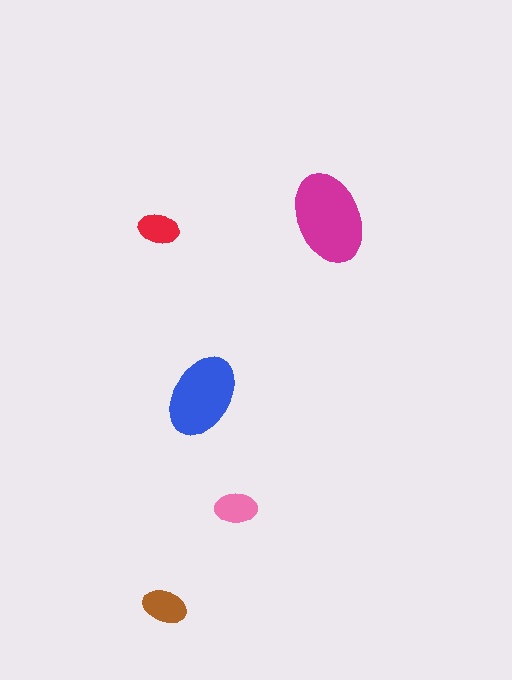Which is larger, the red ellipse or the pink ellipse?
The pink one.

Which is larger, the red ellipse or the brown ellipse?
The brown one.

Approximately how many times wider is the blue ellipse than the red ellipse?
About 2 times wider.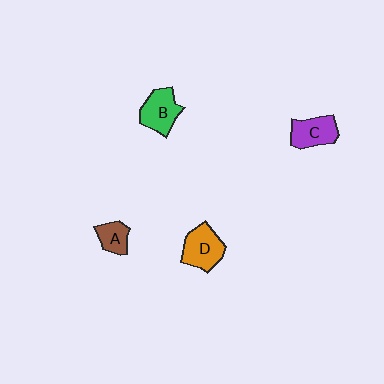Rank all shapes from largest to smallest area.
From largest to smallest: D (orange), B (green), C (purple), A (brown).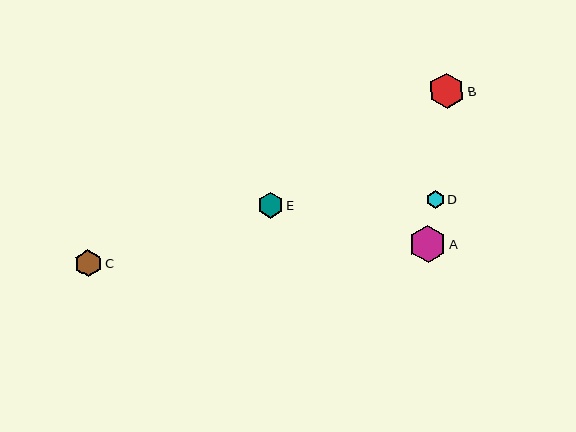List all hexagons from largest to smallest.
From largest to smallest: A, B, C, E, D.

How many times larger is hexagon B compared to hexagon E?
Hexagon B is approximately 1.4 times the size of hexagon E.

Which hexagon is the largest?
Hexagon A is the largest with a size of approximately 37 pixels.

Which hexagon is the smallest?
Hexagon D is the smallest with a size of approximately 18 pixels.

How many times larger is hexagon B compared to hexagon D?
Hexagon B is approximately 2.0 times the size of hexagon D.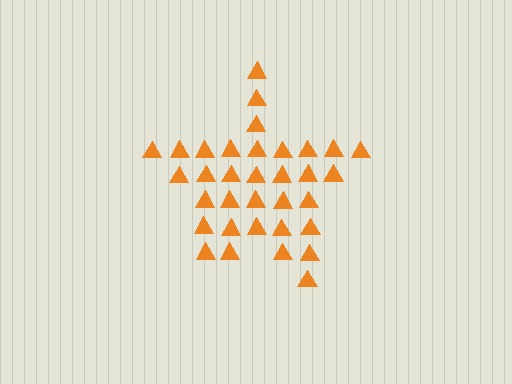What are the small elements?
The small elements are triangles.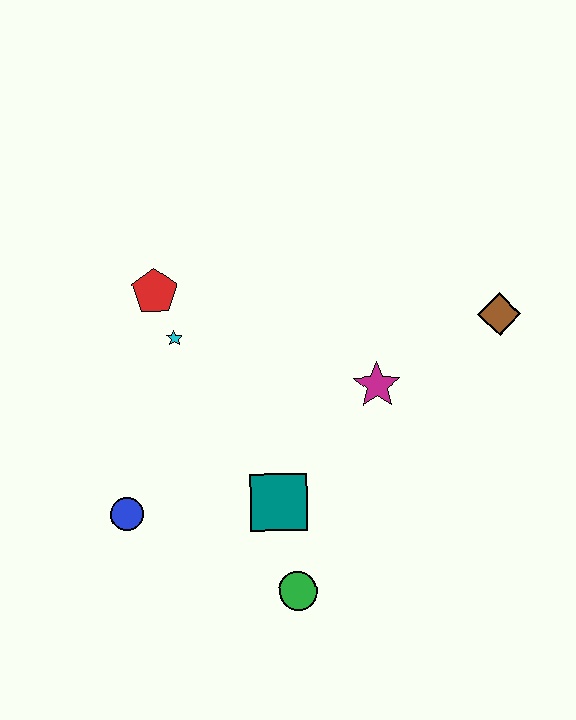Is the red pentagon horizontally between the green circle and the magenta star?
No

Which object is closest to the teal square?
The green circle is closest to the teal square.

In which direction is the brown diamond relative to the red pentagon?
The brown diamond is to the right of the red pentagon.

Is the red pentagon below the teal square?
No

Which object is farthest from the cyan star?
The brown diamond is farthest from the cyan star.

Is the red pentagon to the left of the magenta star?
Yes